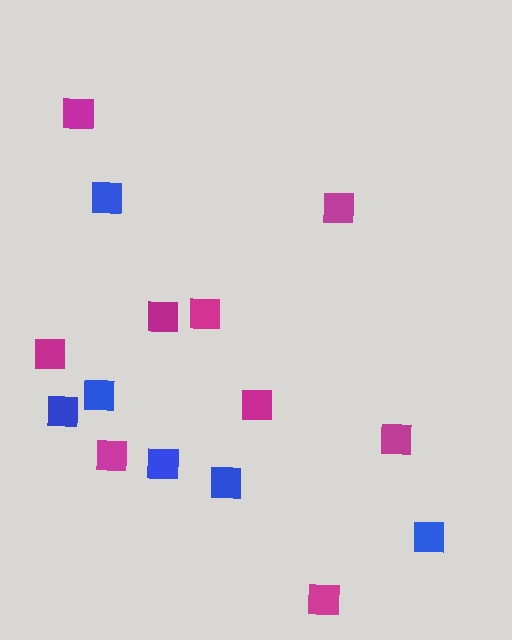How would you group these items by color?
There are 2 groups: one group of magenta squares (9) and one group of blue squares (6).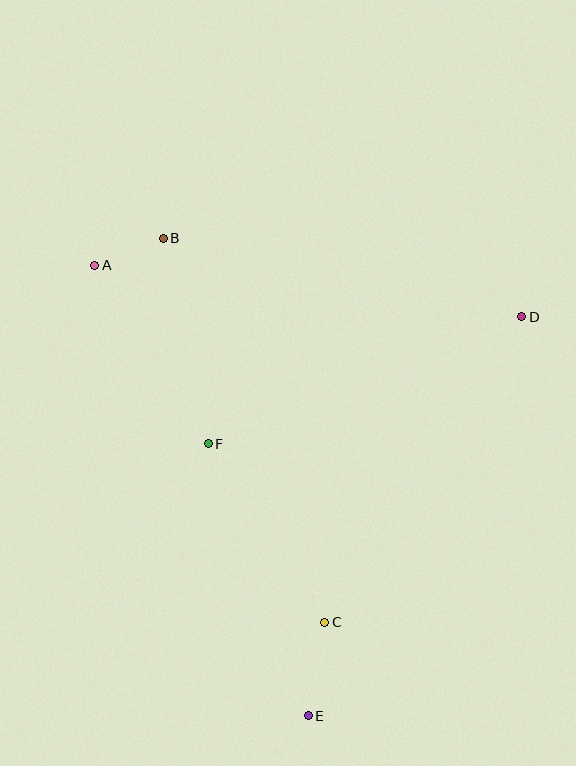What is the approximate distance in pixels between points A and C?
The distance between A and C is approximately 425 pixels.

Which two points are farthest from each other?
Points B and E are farthest from each other.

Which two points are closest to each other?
Points A and B are closest to each other.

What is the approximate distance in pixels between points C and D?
The distance between C and D is approximately 363 pixels.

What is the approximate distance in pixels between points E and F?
The distance between E and F is approximately 290 pixels.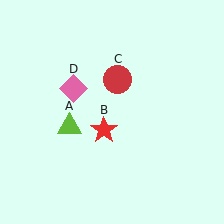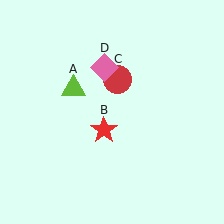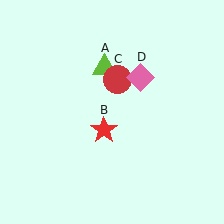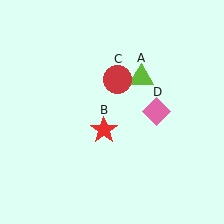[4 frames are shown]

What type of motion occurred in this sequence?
The lime triangle (object A), pink diamond (object D) rotated clockwise around the center of the scene.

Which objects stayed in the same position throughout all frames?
Red star (object B) and red circle (object C) remained stationary.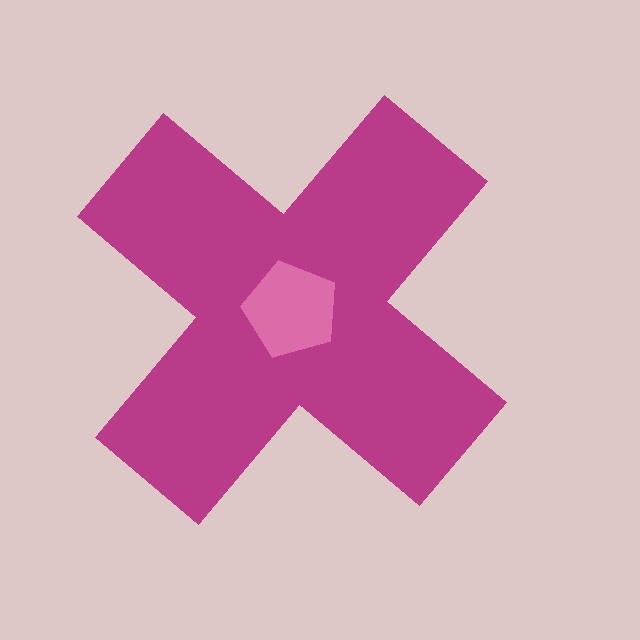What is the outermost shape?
The magenta cross.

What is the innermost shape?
The pink pentagon.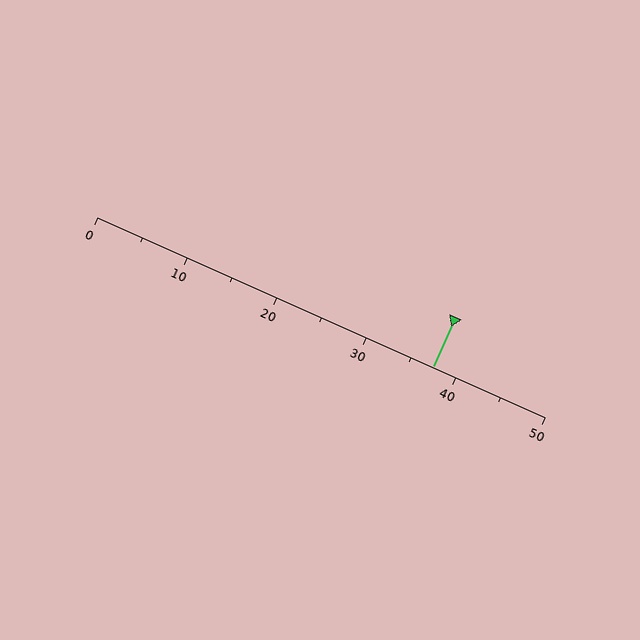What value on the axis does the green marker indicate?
The marker indicates approximately 37.5.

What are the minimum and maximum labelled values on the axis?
The axis runs from 0 to 50.